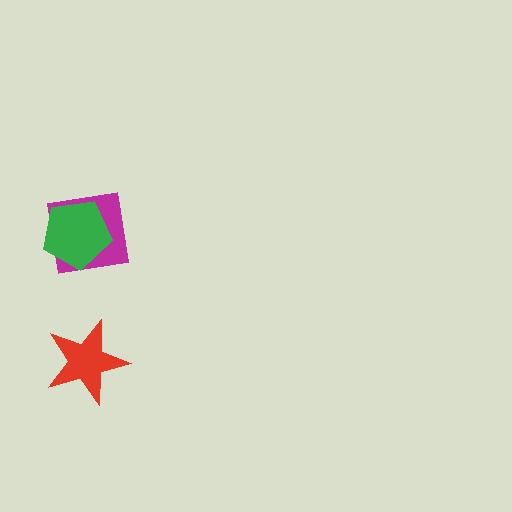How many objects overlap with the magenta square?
1 object overlaps with the magenta square.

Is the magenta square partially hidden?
Yes, it is partially covered by another shape.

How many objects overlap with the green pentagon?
1 object overlaps with the green pentagon.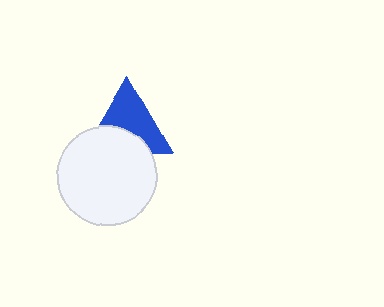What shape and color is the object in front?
The object in front is a white circle.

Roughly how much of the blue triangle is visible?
About half of it is visible (roughly 60%).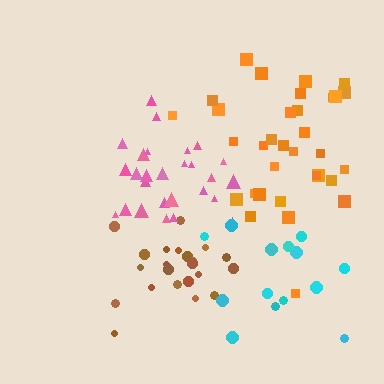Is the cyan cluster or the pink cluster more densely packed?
Pink.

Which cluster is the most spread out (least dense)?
Cyan.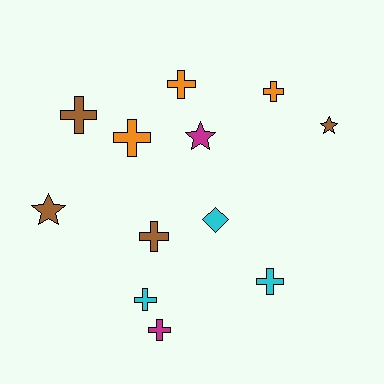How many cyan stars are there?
There are no cyan stars.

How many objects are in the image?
There are 12 objects.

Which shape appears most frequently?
Cross, with 8 objects.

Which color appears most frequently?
Brown, with 4 objects.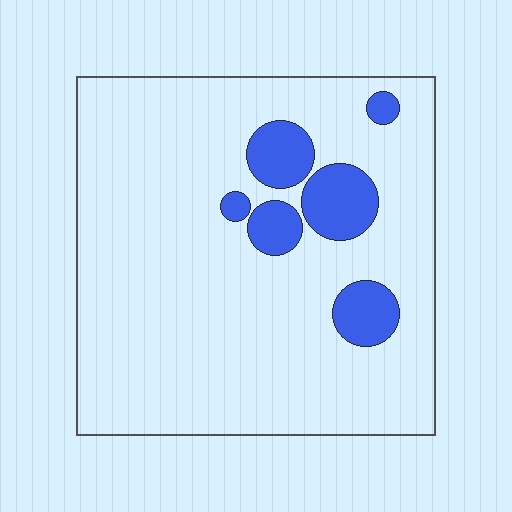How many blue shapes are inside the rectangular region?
6.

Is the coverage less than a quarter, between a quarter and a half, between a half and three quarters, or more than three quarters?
Less than a quarter.